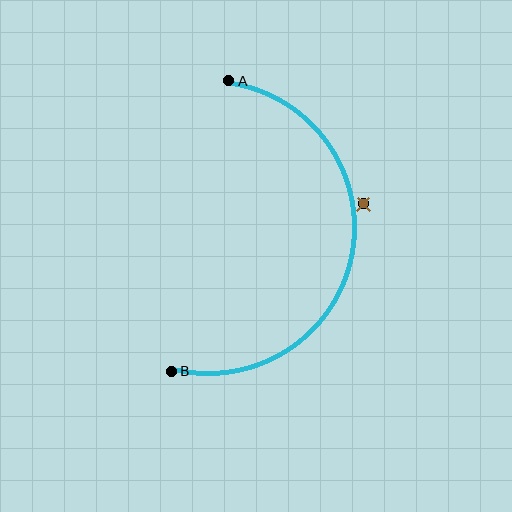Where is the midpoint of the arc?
The arc midpoint is the point on the curve farthest from the straight line joining A and B. It sits to the right of that line.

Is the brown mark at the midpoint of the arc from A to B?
No — the brown mark does not lie on the arc at all. It sits slightly outside the curve.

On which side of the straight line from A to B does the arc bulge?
The arc bulges to the right of the straight line connecting A and B.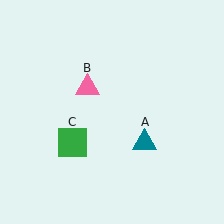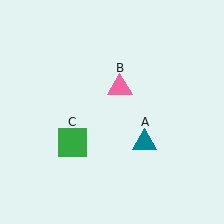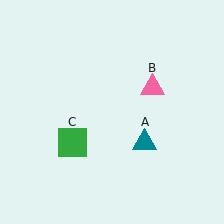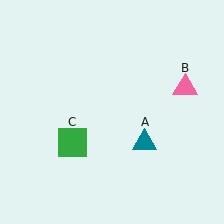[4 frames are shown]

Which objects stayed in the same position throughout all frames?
Teal triangle (object A) and green square (object C) remained stationary.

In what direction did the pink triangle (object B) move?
The pink triangle (object B) moved right.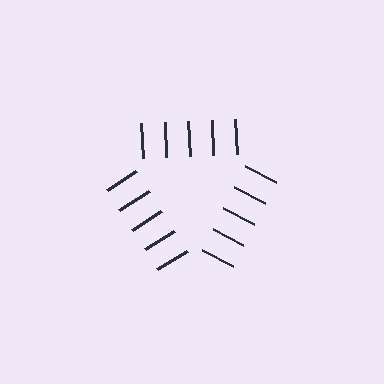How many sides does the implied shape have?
3 sides — the line-ends trace a triangle.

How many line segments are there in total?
15 — 5 along each of the 3 edges.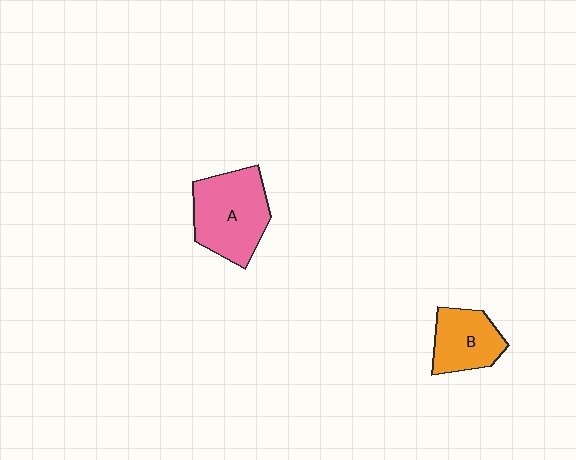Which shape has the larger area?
Shape A (pink).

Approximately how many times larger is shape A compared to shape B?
Approximately 1.5 times.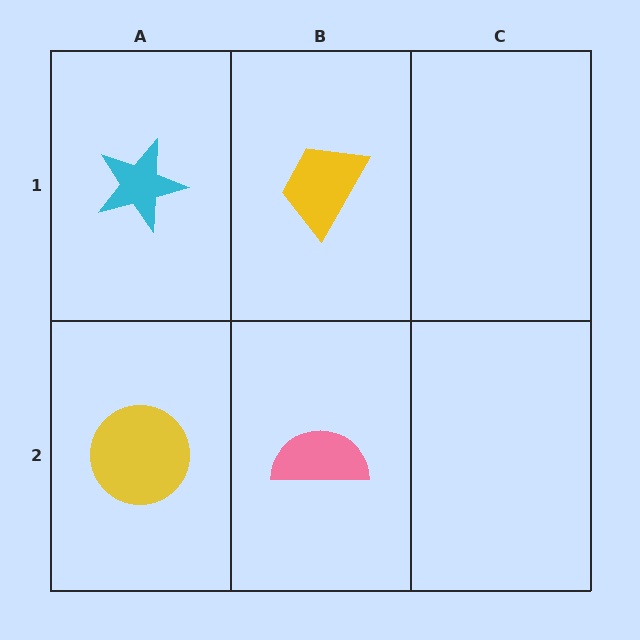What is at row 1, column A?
A cyan star.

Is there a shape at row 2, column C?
No, that cell is empty.